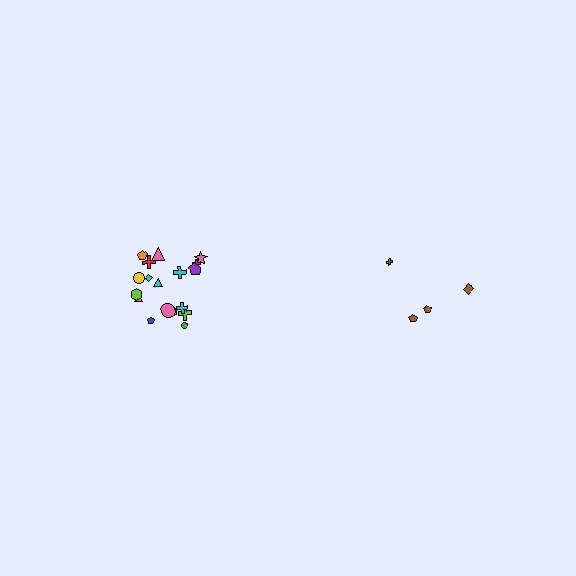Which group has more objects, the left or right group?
The left group.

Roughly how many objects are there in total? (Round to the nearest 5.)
Roughly 20 objects in total.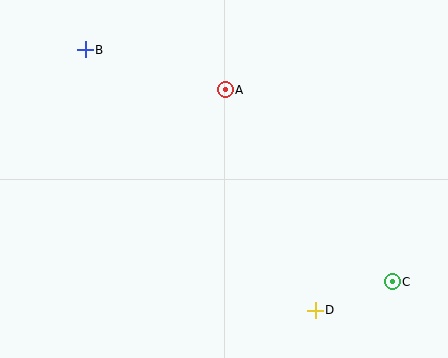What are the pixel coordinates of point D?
Point D is at (315, 310).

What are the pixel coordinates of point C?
Point C is at (392, 282).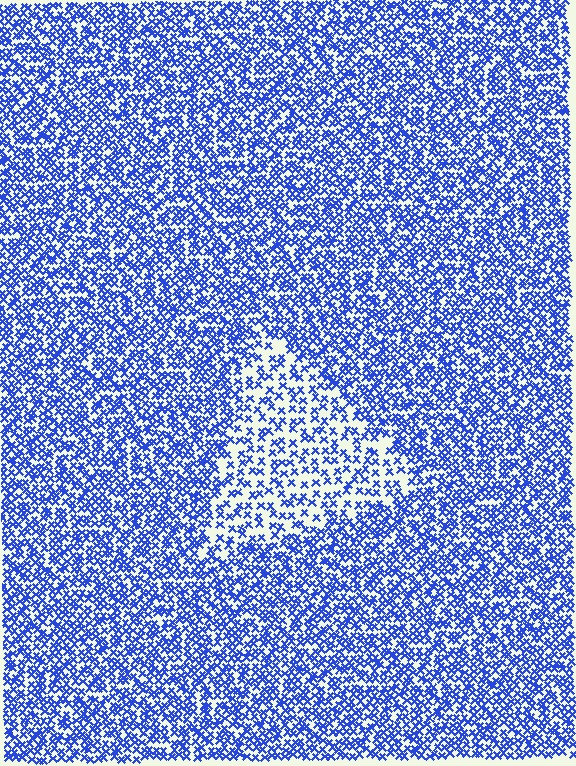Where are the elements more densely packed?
The elements are more densely packed outside the triangle boundary.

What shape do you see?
I see a triangle.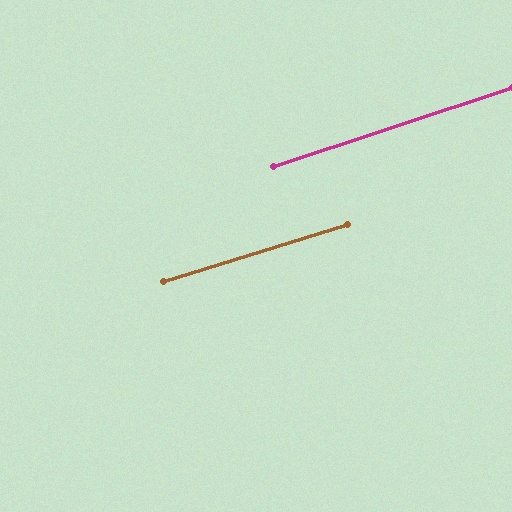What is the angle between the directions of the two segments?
Approximately 1 degree.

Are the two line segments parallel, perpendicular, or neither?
Parallel — their directions differ by only 1.2°.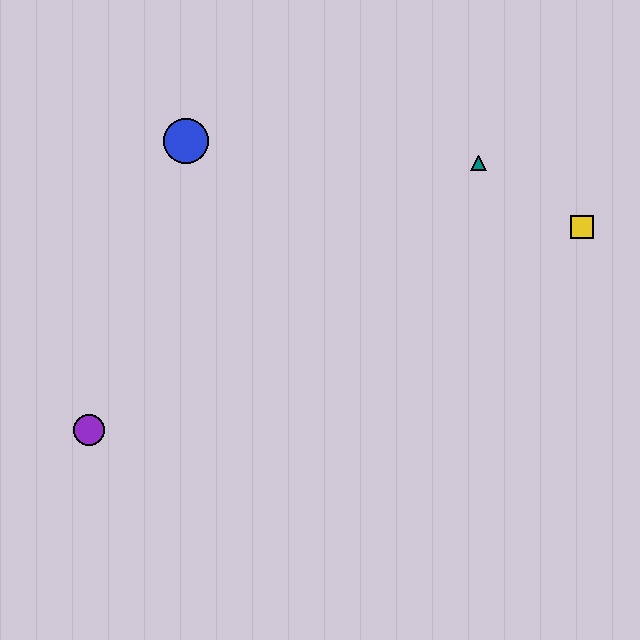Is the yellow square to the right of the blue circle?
Yes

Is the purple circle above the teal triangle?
No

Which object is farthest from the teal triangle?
The purple circle is farthest from the teal triangle.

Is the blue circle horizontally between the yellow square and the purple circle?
Yes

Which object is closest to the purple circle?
The blue circle is closest to the purple circle.